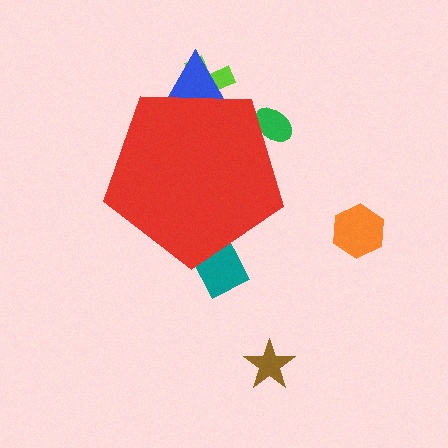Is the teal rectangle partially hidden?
Yes, the teal rectangle is partially hidden behind the red pentagon.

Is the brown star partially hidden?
No, the brown star is fully visible.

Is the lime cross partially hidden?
Yes, the lime cross is partially hidden behind the red pentagon.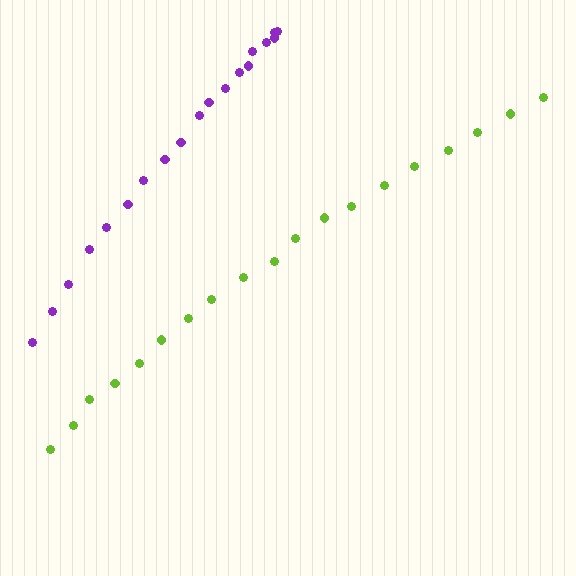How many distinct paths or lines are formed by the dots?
There are 2 distinct paths.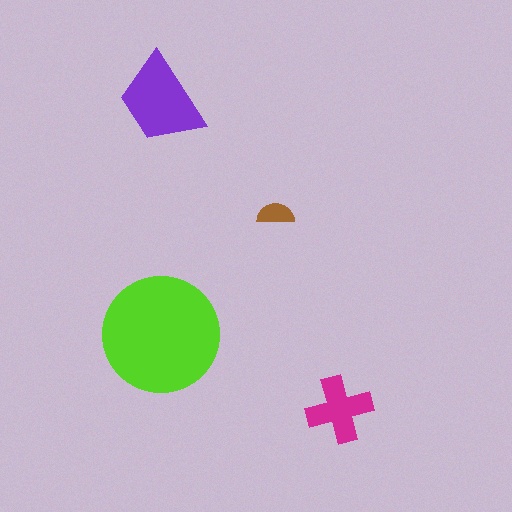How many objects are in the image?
There are 4 objects in the image.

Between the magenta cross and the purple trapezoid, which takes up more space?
The purple trapezoid.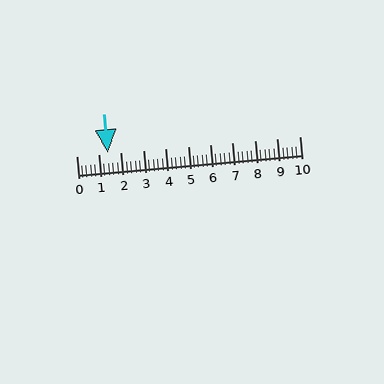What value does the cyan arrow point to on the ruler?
The cyan arrow points to approximately 1.4.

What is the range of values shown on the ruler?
The ruler shows values from 0 to 10.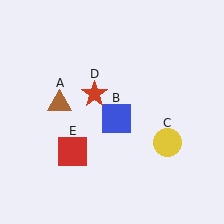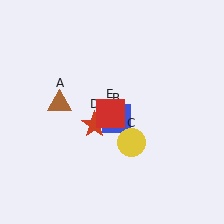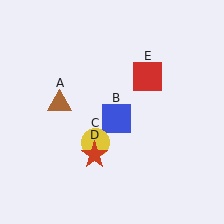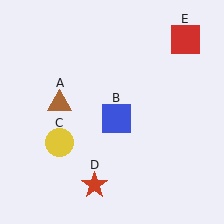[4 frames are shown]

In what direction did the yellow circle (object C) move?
The yellow circle (object C) moved left.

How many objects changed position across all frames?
3 objects changed position: yellow circle (object C), red star (object D), red square (object E).